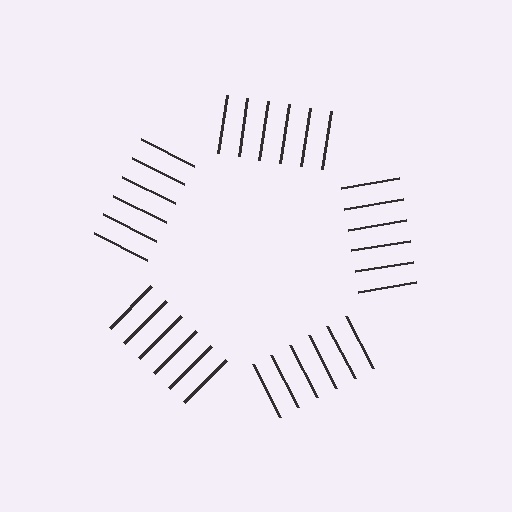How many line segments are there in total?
30 — 6 along each of the 5 edges.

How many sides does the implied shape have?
5 sides — the line-ends trace a pentagon.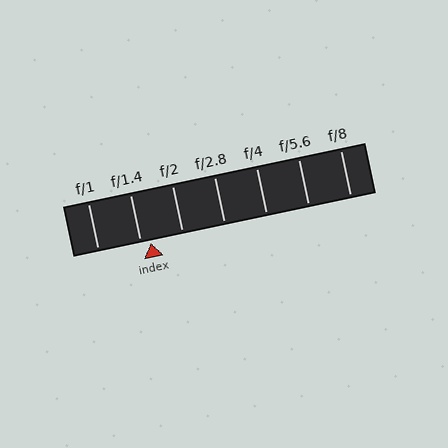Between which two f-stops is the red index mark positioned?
The index mark is between f/1.4 and f/2.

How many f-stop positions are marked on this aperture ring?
There are 7 f-stop positions marked.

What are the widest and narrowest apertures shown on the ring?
The widest aperture shown is f/1 and the narrowest is f/8.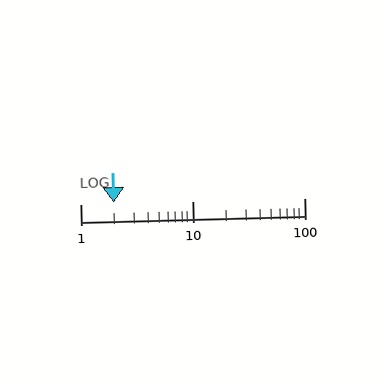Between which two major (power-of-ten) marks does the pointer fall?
The pointer is between 1 and 10.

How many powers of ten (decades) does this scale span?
The scale spans 2 decades, from 1 to 100.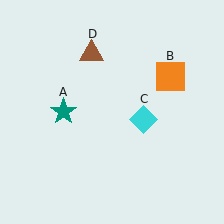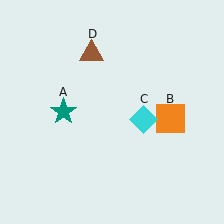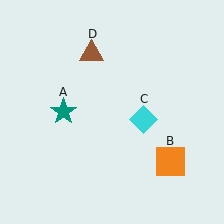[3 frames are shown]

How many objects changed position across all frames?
1 object changed position: orange square (object B).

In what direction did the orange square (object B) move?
The orange square (object B) moved down.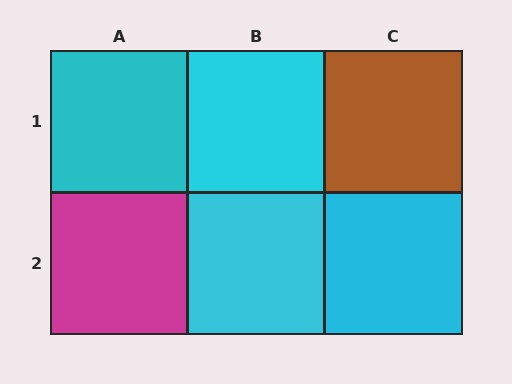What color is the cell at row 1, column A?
Cyan.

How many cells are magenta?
1 cell is magenta.